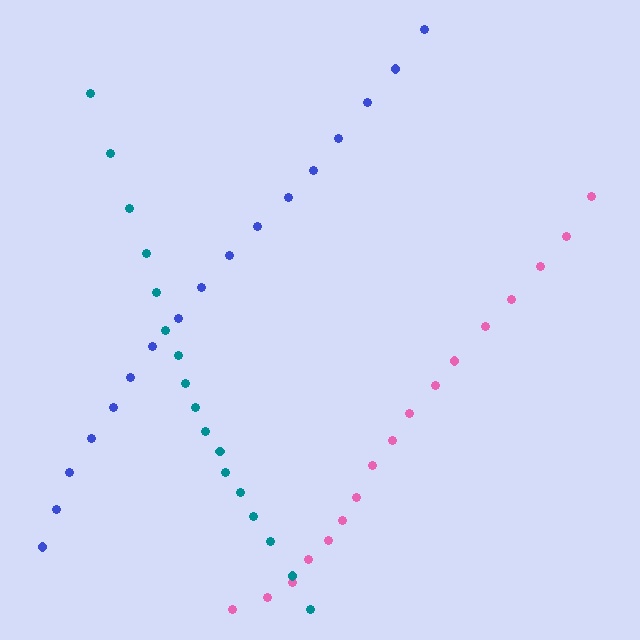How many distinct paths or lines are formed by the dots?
There are 3 distinct paths.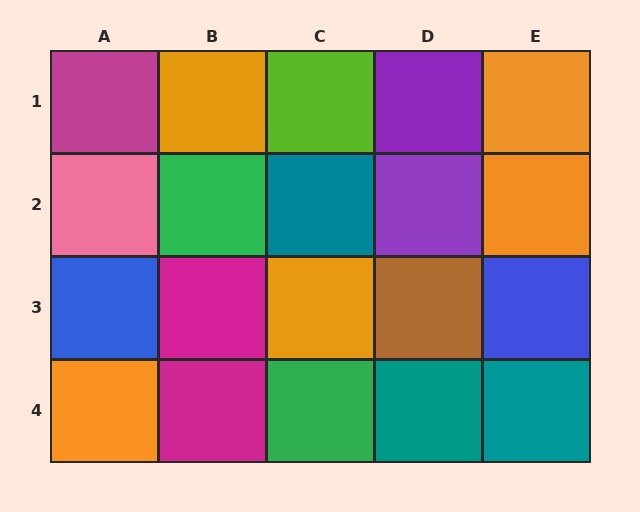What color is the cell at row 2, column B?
Green.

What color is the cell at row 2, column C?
Teal.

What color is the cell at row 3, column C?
Orange.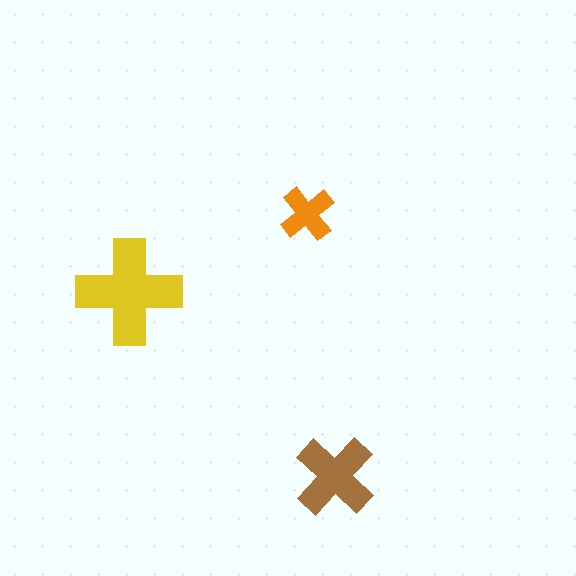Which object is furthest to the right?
The brown cross is rightmost.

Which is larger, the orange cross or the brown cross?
The brown one.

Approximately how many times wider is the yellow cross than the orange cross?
About 2 times wider.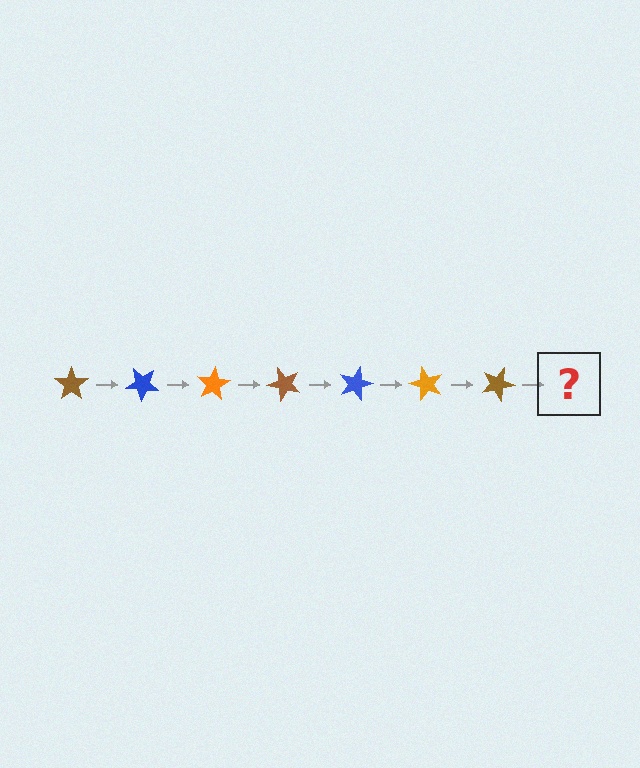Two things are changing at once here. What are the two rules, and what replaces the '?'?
The two rules are that it rotates 40 degrees each step and the color cycles through brown, blue, and orange. The '?' should be a blue star, rotated 280 degrees from the start.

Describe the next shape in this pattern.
It should be a blue star, rotated 280 degrees from the start.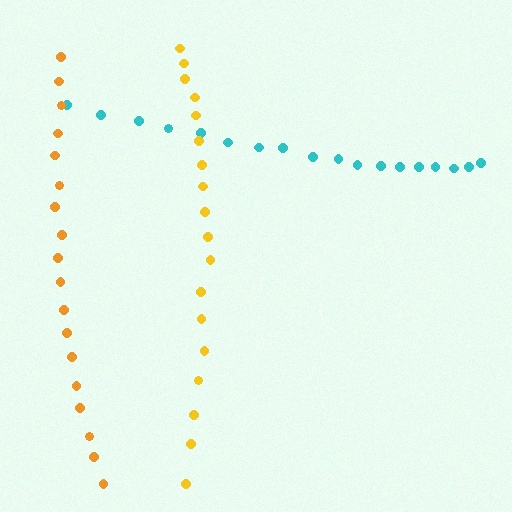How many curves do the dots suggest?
There are 3 distinct paths.